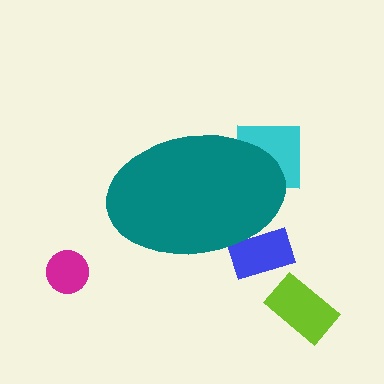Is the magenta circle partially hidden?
No, the magenta circle is fully visible.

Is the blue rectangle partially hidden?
Yes, the blue rectangle is partially hidden behind the teal ellipse.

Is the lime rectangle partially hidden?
No, the lime rectangle is fully visible.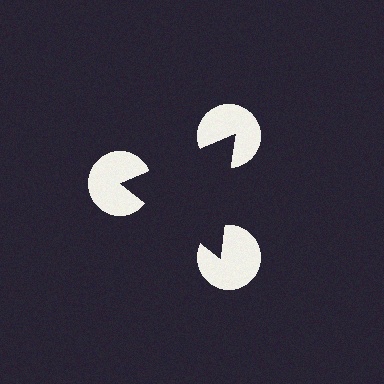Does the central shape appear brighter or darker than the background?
It typically appears slightly darker than the background, even though no actual brightness change is drawn.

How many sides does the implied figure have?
3 sides.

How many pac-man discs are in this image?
There are 3 — one at each vertex of the illusory triangle.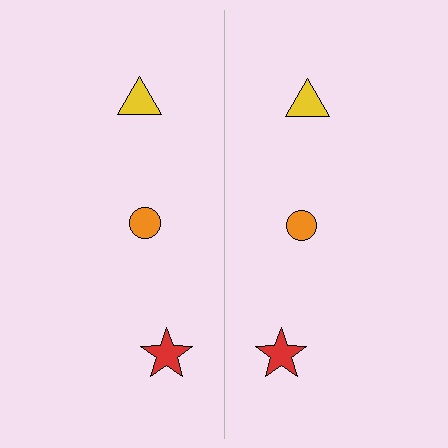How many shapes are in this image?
There are 6 shapes in this image.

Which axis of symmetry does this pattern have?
The pattern has a vertical axis of symmetry running through the center of the image.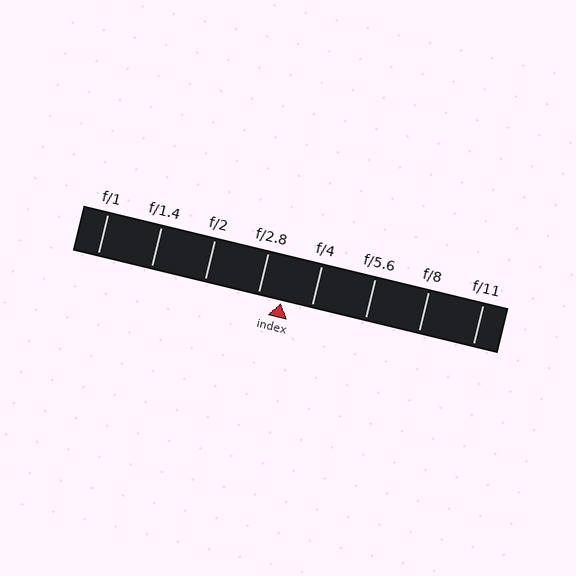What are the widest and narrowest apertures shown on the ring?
The widest aperture shown is f/1 and the narrowest is f/11.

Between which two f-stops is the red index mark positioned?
The index mark is between f/2.8 and f/4.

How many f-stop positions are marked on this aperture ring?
There are 8 f-stop positions marked.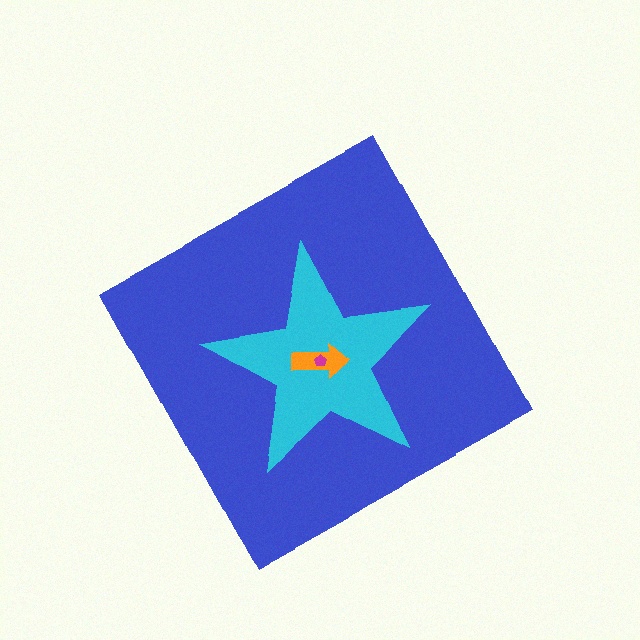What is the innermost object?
The magenta pentagon.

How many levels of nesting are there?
4.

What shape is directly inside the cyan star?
The orange arrow.